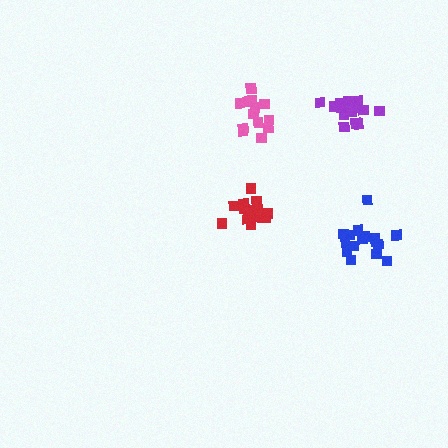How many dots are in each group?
Group 1: 16 dots, Group 2: 16 dots, Group 3: 16 dots, Group 4: 13 dots (61 total).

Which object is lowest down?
The blue cluster is bottommost.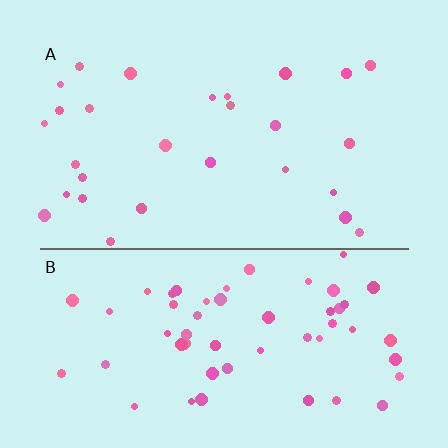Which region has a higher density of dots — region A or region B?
B (the bottom).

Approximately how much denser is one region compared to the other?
Approximately 2.1× — region B over region A.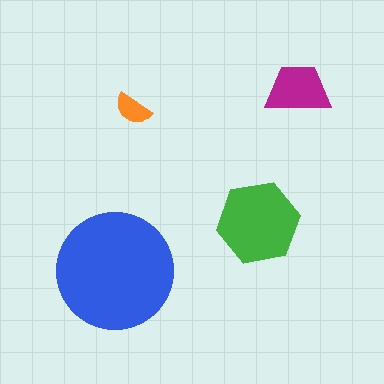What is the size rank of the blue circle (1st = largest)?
1st.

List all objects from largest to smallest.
The blue circle, the green hexagon, the magenta trapezoid, the orange semicircle.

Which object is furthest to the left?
The blue circle is leftmost.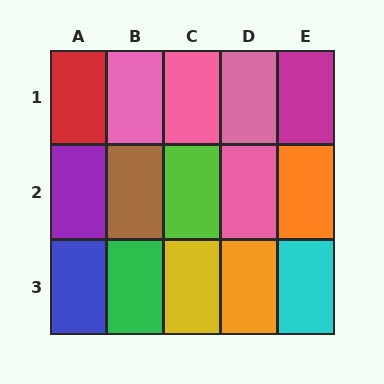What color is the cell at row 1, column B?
Pink.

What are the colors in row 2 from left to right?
Purple, brown, lime, pink, orange.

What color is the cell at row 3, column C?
Yellow.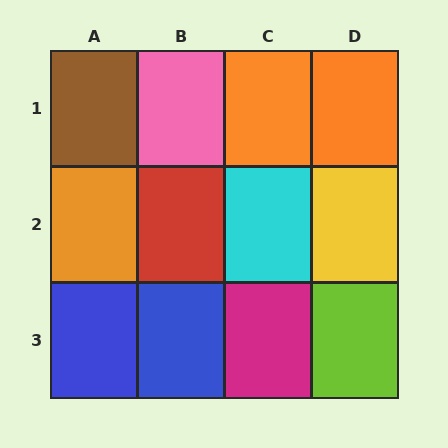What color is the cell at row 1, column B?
Pink.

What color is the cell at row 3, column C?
Magenta.